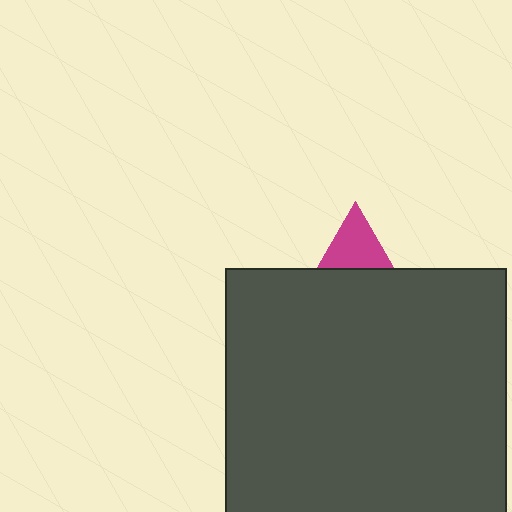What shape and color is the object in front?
The object in front is a dark gray rectangle.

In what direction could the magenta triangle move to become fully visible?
The magenta triangle could move up. That would shift it out from behind the dark gray rectangle entirely.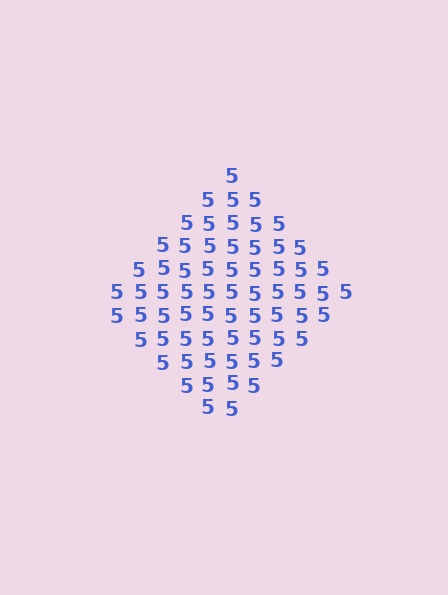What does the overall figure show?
The overall figure shows a diamond.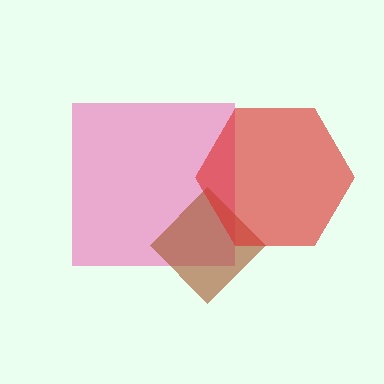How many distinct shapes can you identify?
There are 3 distinct shapes: a pink square, a brown diamond, a red hexagon.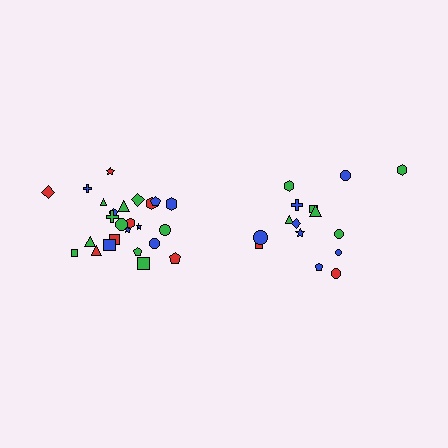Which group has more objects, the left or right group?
The left group.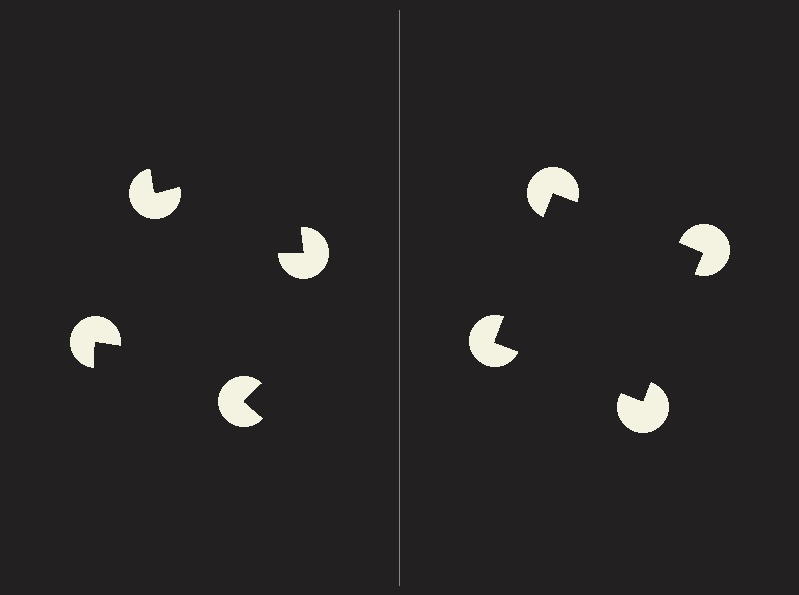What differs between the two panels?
The pac-man discs are positioned identically on both sides; only the wedge orientations differ. On the right they align to a square; on the left they are misaligned.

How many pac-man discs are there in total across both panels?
8 — 4 on each side.